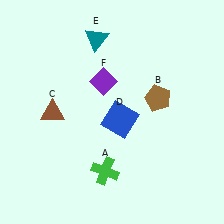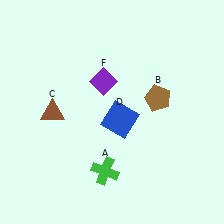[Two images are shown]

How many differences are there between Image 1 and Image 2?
There is 1 difference between the two images.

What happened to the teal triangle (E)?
The teal triangle (E) was removed in Image 2. It was in the top-left area of Image 1.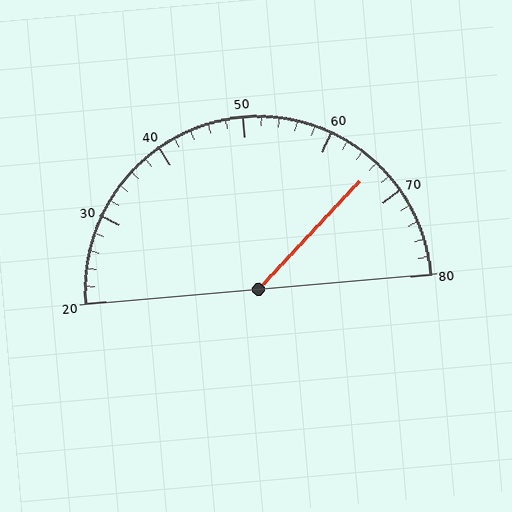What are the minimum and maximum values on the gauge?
The gauge ranges from 20 to 80.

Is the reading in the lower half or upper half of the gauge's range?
The reading is in the upper half of the range (20 to 80).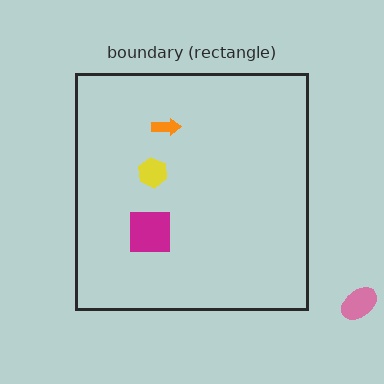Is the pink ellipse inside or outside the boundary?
Outside.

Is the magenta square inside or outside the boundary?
Inside.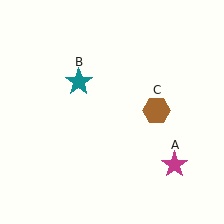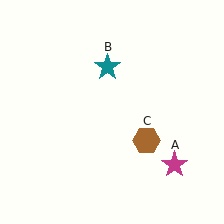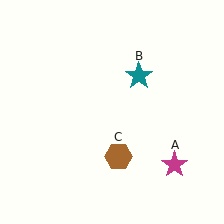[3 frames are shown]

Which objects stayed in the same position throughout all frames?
Magenta star (object A) remained stationary.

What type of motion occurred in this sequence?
The teal star (object B), brown hexagon (object C) rotated clockwise around the center of the scene.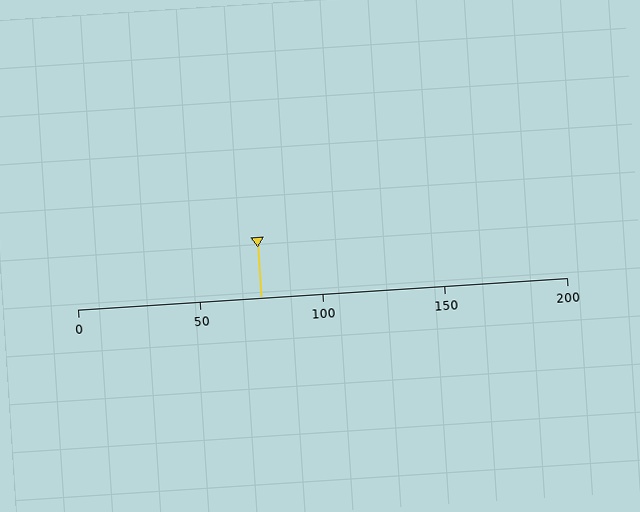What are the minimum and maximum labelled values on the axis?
The axis runs from 0 to 200.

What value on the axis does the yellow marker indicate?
The marker indicates approximately 75.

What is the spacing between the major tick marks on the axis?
The major ticks are spaced 50 apart.